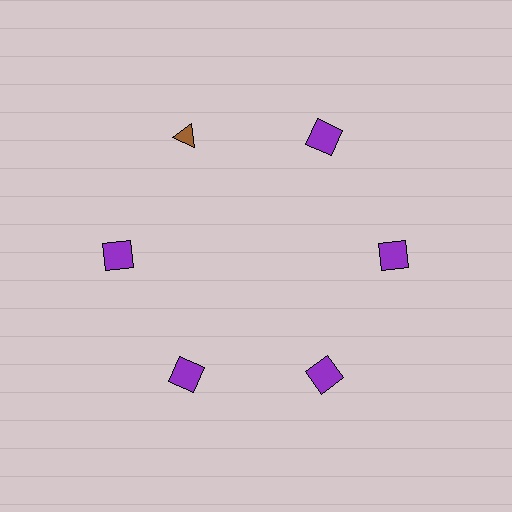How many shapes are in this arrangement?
There are 6 shapes arranged in a ring pattern.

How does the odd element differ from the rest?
It differs in both color (brown instead of purple) and shape (triangle instead of square).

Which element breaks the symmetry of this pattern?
The brown triangle at roughly the 11 o'clock position breaks the symmetry. All other shapes are purple squares.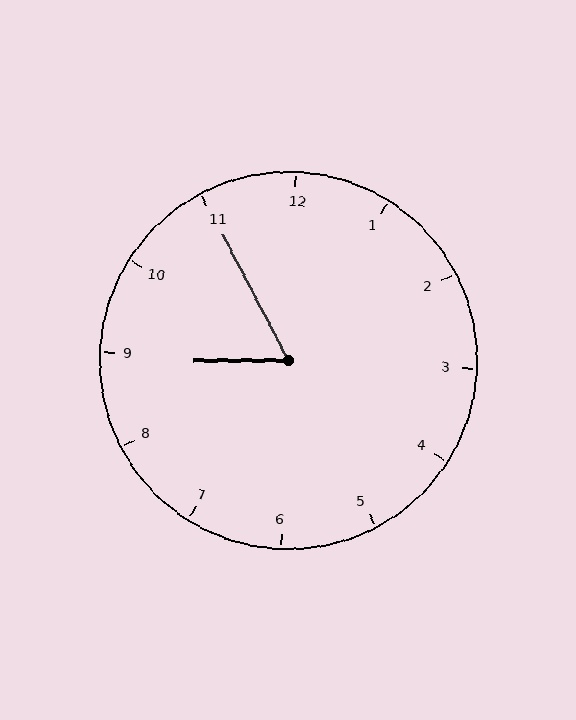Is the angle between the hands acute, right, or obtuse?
It is acute.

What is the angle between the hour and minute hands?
Approximately 62 degrees.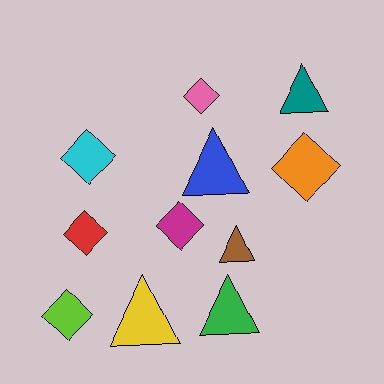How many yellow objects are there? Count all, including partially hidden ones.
There is 1 yellow object.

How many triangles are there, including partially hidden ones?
There are 5 triangles.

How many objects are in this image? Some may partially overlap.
There are 11 objects.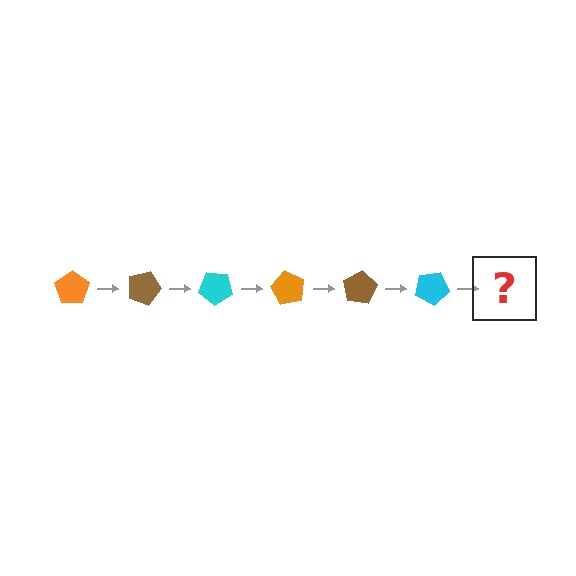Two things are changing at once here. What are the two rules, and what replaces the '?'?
The two rules are that it rotates 20 degrees each step and the color cycles through orange, brown, and cyan. The '?' should be an orange pentagon, rotated 120 degrees from the start.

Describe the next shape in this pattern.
It should be an orange pentagon, rotated 120 degrees from the start.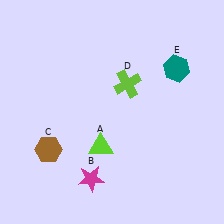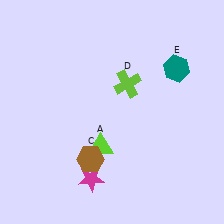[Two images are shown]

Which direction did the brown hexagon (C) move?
The brown hexagon (C) moved right.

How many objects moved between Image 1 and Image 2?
1 object moved between the two images.